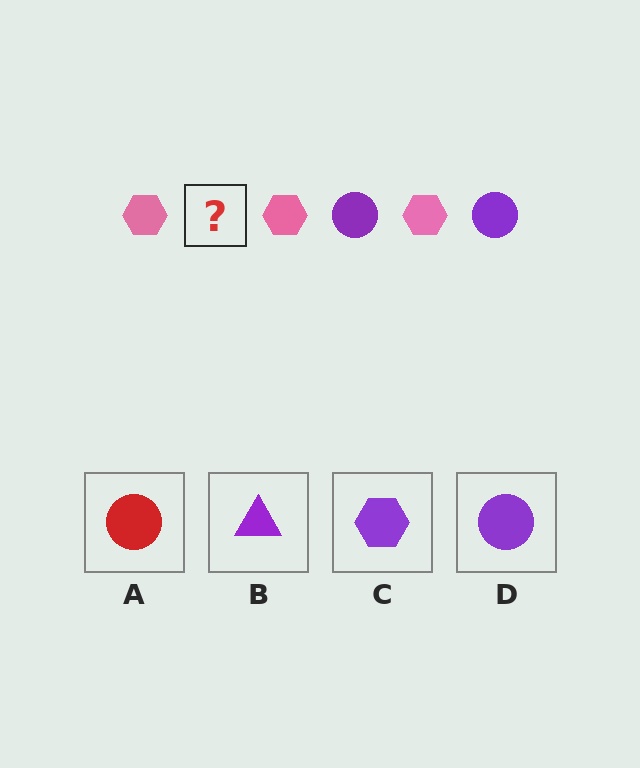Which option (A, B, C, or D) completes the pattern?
D.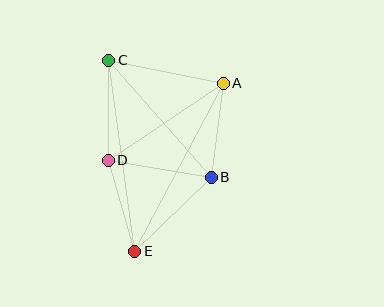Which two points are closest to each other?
Points D and E are closest to each other.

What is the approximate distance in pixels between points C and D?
The distance between C and D is approximately 100 pixels.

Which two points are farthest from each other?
Points C and E are farthest from each other.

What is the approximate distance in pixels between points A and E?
The distance between A and E is approximately 190 pixels.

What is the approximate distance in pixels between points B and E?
The distance between B and E is approximately 107 pixels.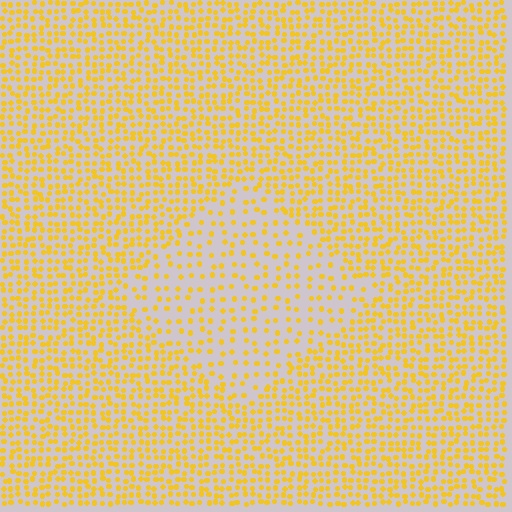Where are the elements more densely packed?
The elements are more densely packed outside the diamond boundary.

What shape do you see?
I see a diamond.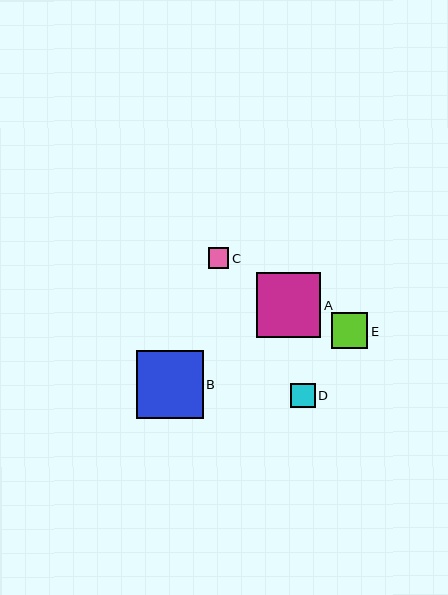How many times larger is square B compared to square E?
Square B is approximately 1.9 times the size of square E.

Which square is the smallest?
Square C is the smallest with a size of approximately 21 pixels.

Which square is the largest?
Square B is the largest with a size of approximately 67 pixels.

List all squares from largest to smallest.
From largest to smallest: B, A, E, D, C.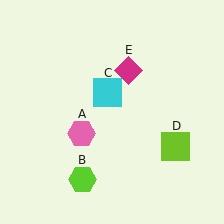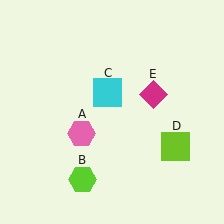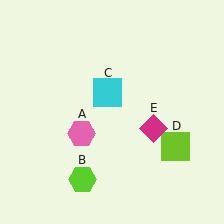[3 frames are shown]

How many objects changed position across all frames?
1 object changed position: magenta diamond (object E).